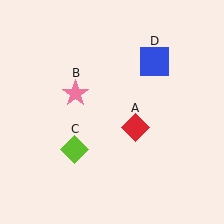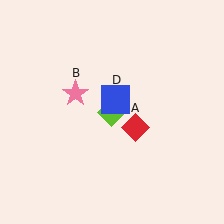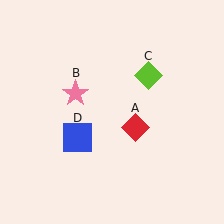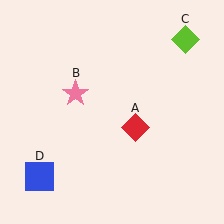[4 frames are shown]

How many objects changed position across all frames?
2 objects changed position: lime diamond (object C), blue square (object D).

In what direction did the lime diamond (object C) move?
The lime diamond (object C) moved up and to the right.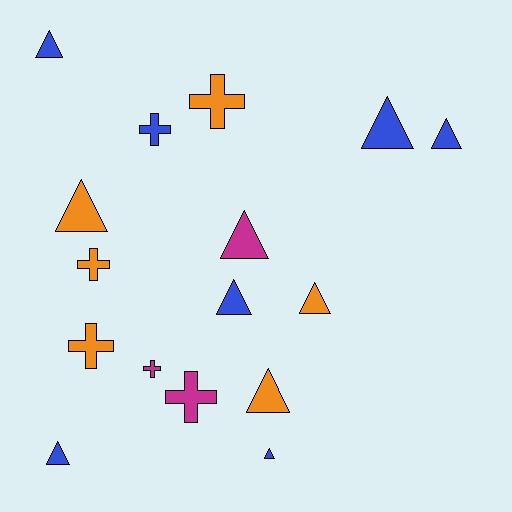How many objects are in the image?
There are 16 objects.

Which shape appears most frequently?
Triangle, with 10 objects.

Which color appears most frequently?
Blue, with 7 objects.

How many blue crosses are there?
There is 1 blue cross.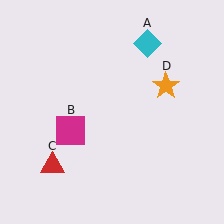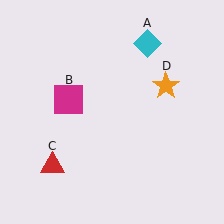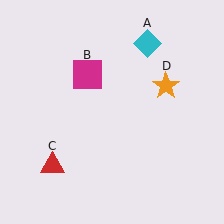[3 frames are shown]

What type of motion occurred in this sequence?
The magenta square (object B) rotated clockwise around the center of the scene.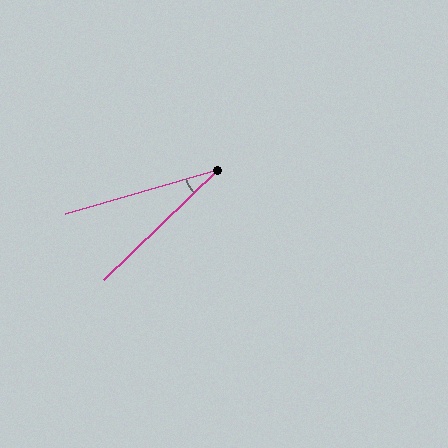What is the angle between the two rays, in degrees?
Approximately 28 degrees.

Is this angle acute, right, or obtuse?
It is acute.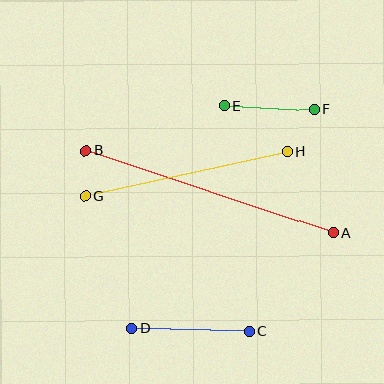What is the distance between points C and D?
The distance is approximately 117 pixels.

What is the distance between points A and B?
The distance is approximately 261 pixels.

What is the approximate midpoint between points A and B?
The midpoint is at approximately (210, 192) pixels.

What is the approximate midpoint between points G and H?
The midpoint is at approximately (186, 174) pixels.